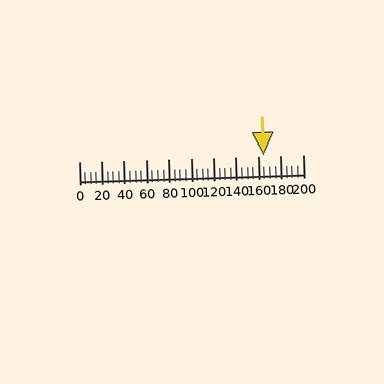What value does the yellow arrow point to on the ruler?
The yellow arrow points to approximately 165.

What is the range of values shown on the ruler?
The ruler shows values from 0 to 200.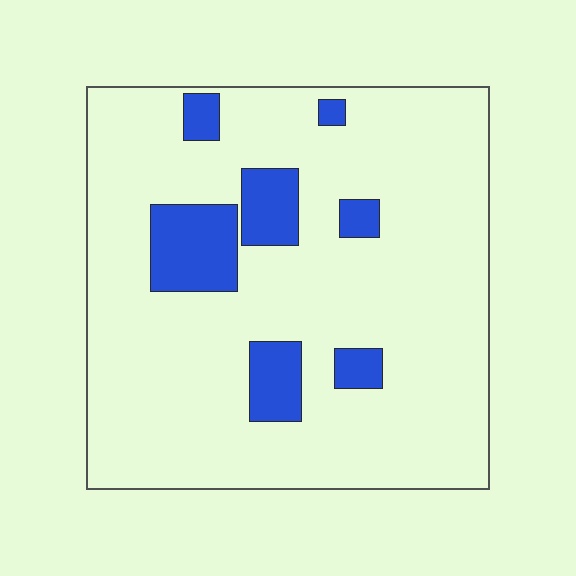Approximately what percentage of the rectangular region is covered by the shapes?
Approximately 15%.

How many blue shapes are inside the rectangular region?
7.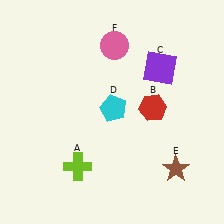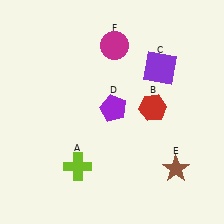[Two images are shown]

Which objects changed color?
D changed from cyan to purple. F changed from pink to magenta.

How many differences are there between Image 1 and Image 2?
There are 2 differences between the two images.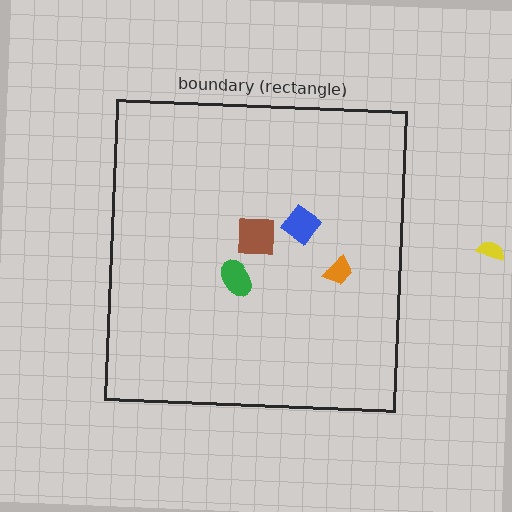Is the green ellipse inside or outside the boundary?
Inside.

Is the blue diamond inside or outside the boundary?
Inside.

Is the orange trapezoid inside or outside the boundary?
Inside.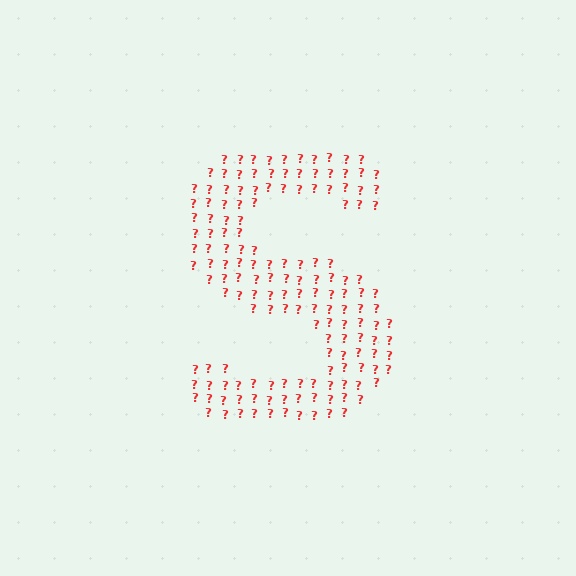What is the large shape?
The large shape is the letter S.